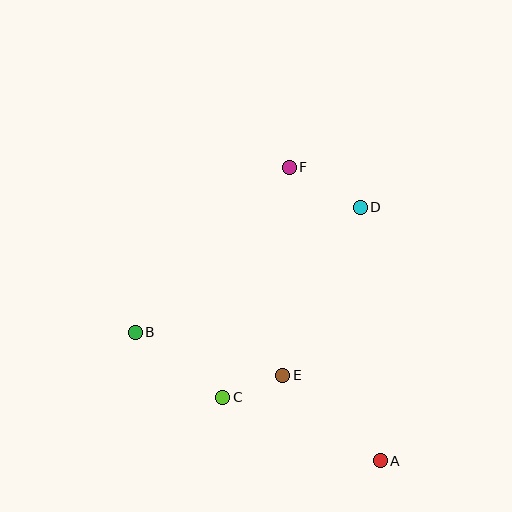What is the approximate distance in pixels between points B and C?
The distance between B and C is approximately 109 pixels.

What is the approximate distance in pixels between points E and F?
The distance between E and F is approximately 208 pixels.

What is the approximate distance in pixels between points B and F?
The distance between B and F is approximately 226 pixels.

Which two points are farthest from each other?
Points A and F are farthest from each other.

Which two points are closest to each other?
Points C and E are closest to each other.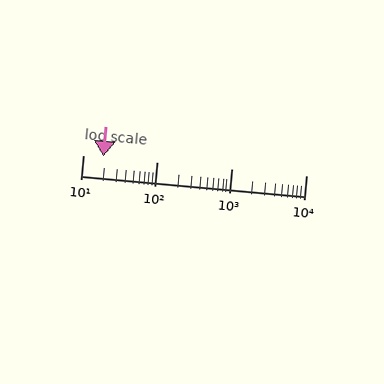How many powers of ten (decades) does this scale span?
The scale spans 3 decades, from 10 to 10000.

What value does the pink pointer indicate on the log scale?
The pointer indicates approximately 19.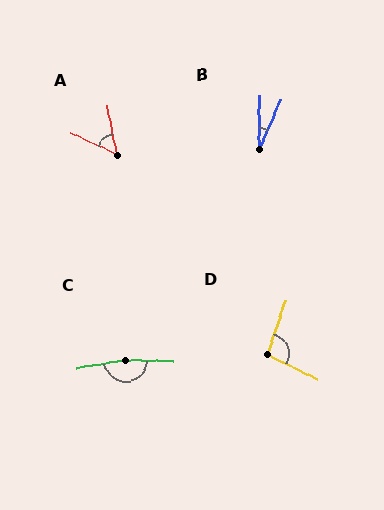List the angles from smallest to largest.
B (22°), A (54°), D (98°), C (170°).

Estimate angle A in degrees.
Approximately 54 degrees.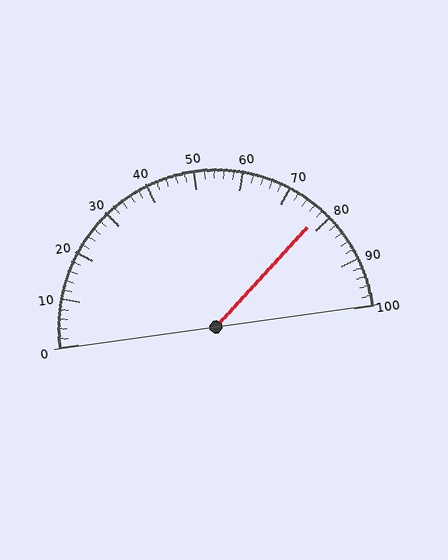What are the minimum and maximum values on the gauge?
The gauge ranges from 0 to 100.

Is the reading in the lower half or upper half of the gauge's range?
The reading is in the upper half of the range (0 to 100).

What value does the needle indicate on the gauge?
The needle indicates approximately 78.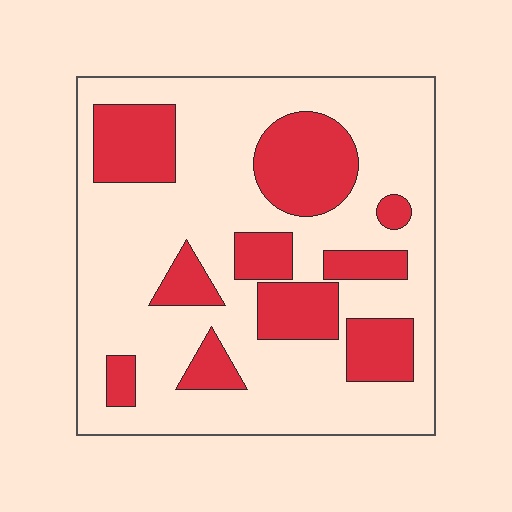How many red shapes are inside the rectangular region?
10.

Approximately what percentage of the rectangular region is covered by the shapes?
Approximately 30%.